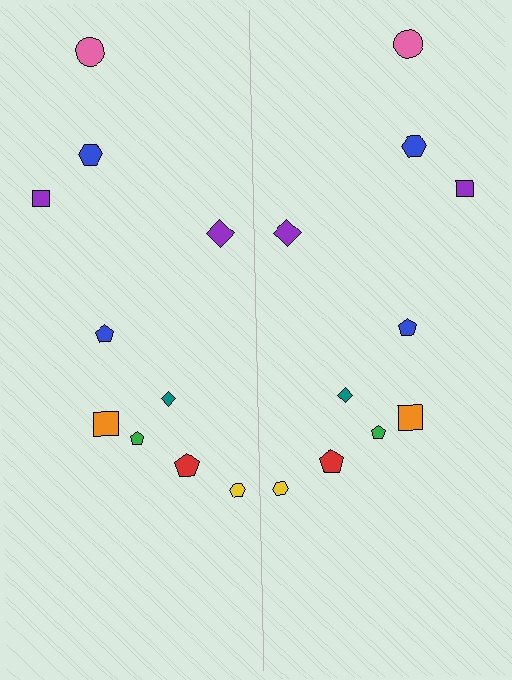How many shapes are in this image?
There are 20 shapes in this image.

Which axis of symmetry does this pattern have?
The pattern has a vertical axis of symmetry running through the center of the image.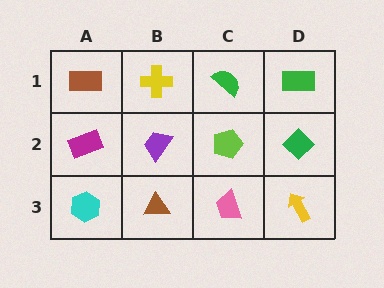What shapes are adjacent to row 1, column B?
A purple trapezoid (row 2, column B), a brown rectangle (row 1, column A), a green semicircle (row 1, column C).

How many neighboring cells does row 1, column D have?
2.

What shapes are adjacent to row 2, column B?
A yellow cross (row 1, column B), a brown triangle (row 3, column B), a magenta rectangle (row 2, column A), a lime pentagon (row 2, column C).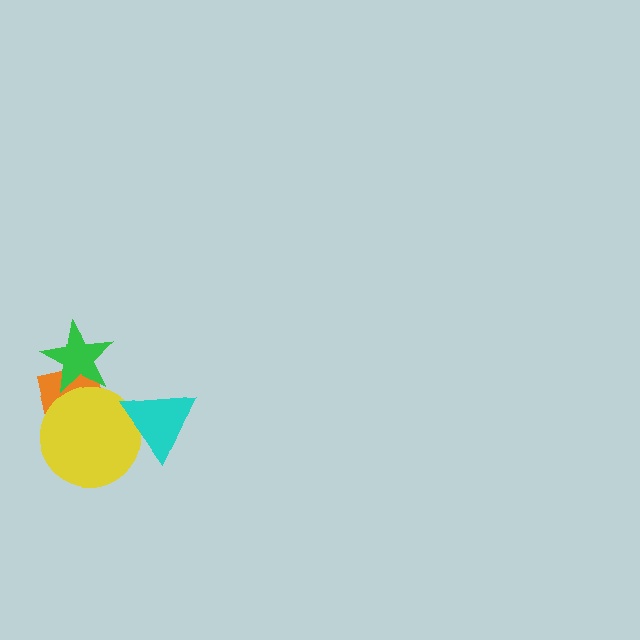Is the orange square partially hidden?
Yes, it is partially covered by another shape.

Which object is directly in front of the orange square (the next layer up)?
The yellow circle is directly in front of the orange square.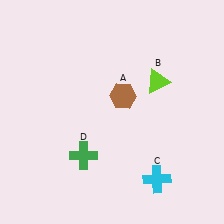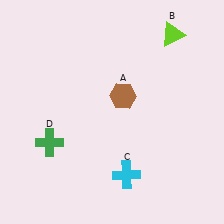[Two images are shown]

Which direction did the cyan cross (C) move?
The cyan cross (C) moved left.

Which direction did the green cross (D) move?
The green cross (D) moved left.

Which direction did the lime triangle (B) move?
The lime triangle (B) moved up.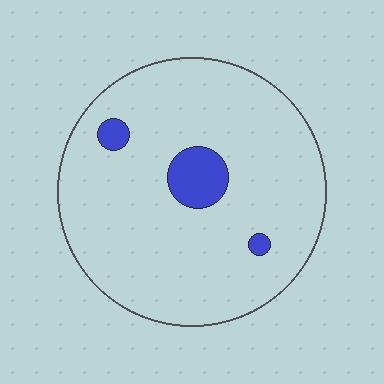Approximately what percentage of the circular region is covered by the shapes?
Approximately 10%.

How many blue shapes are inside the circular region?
3.